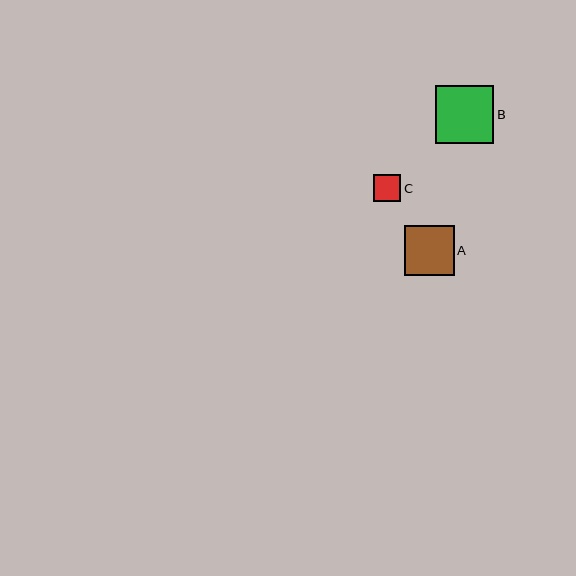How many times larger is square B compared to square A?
Square B is approximately 1.2 times the size of square A.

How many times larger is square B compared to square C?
Square B is approximately 2.2 times the size of square C.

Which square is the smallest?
Square C is the smallest with a size of approximately 27 pixels.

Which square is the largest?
Square B is the largest with a size of approximately 58 pixels.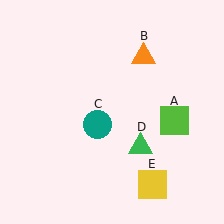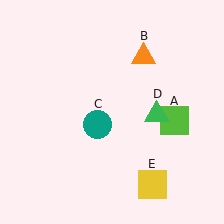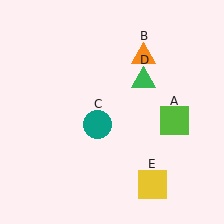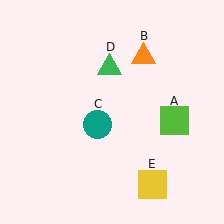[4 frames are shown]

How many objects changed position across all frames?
1 object changed position: green triangle (object D).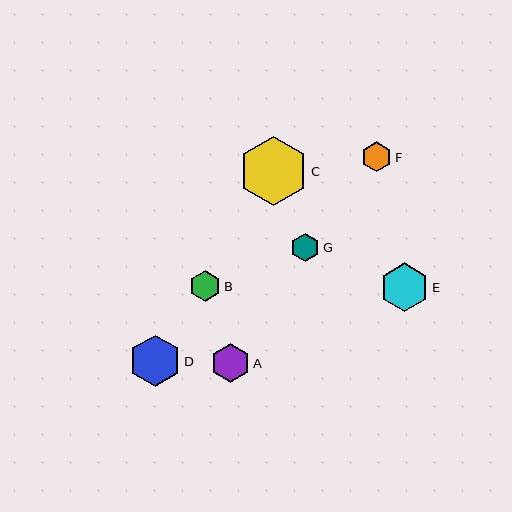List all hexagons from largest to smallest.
From largest to smallest: C, D, E, A, B, F, G.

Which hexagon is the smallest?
Hexagon G is the smallest with a size of approximately 29 pixels.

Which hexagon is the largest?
Hexagon C is the largest with a size of approximately 69 pixels.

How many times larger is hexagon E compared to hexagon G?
Hexagon E is approximately 1.7 times the size of hexagon G.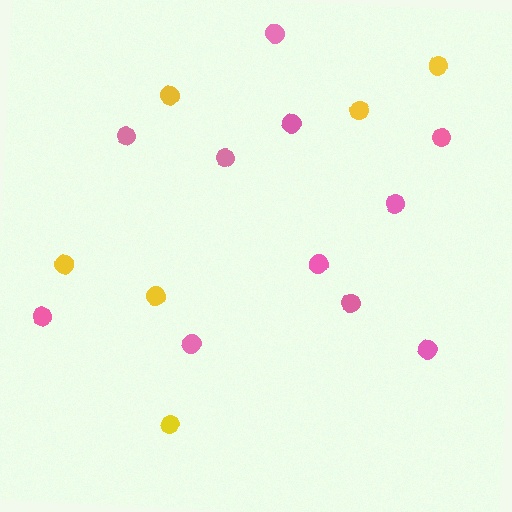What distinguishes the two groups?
There are 2 groups: one group of yellow circles (6) and one group of pink circles (11).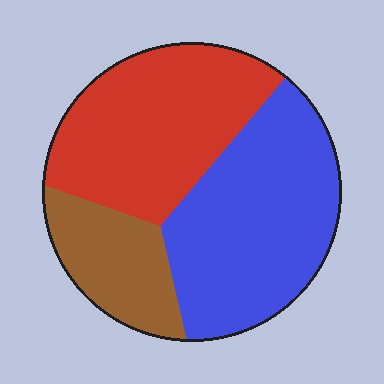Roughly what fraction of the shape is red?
Red takes up about three eighths (3/8) of the shape.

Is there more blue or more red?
Blue.